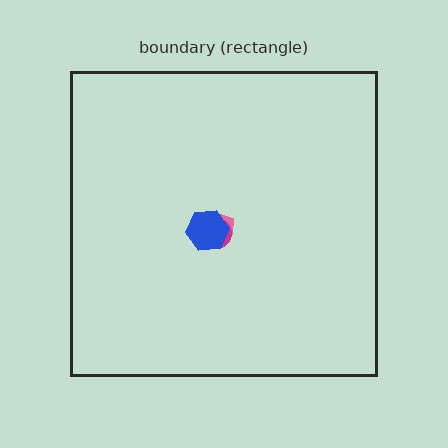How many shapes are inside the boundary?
3 inside, 0 outside.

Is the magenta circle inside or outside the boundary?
Inside.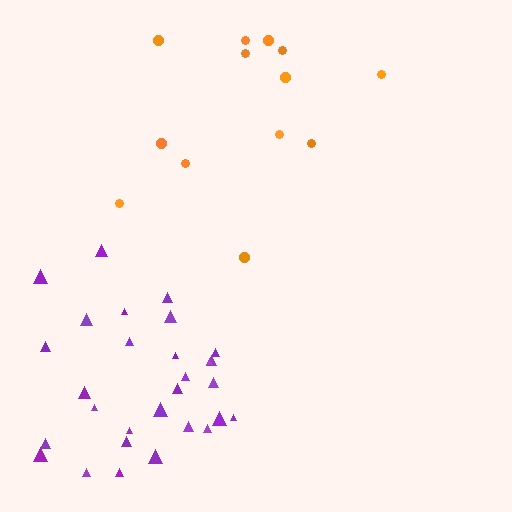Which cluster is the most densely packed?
Purple.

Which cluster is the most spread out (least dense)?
Orange.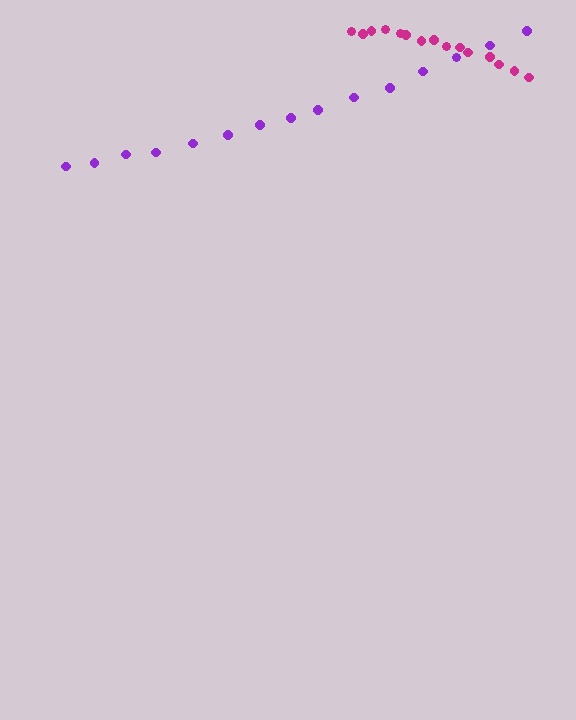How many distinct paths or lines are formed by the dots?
There are 2 distinct paths.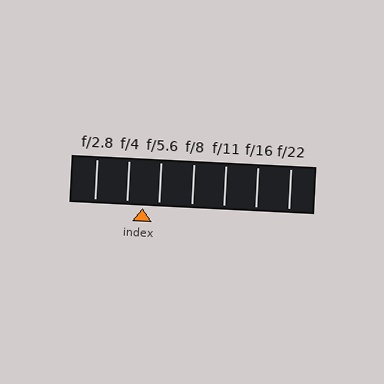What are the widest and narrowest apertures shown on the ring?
The widest aperture shown is f/2.8 and the narrowest is f/22.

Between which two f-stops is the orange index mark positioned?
The index mark is between f/4 and f/5.6.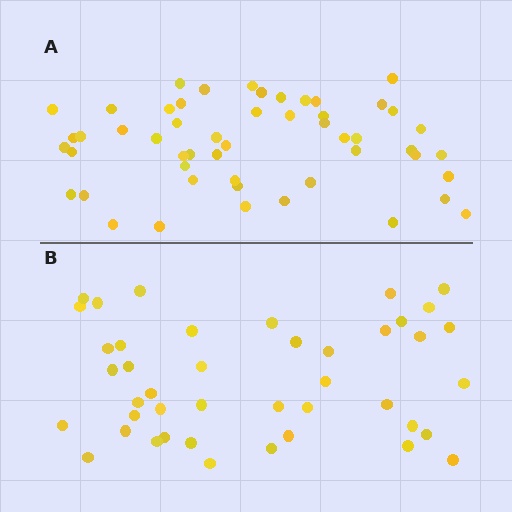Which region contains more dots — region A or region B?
Region A (the top region) has more dots.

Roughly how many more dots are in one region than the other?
Region A has roughly 8 or so more dots than region B.